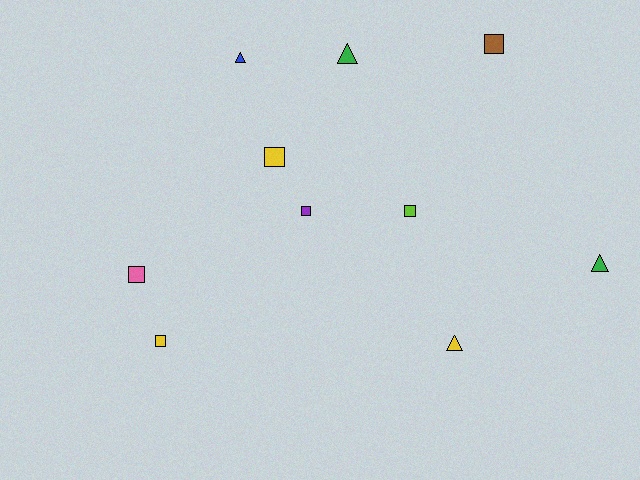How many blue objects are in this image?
There is 1 blue object.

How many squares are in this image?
There are 6 squares.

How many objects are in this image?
There are 10 objects.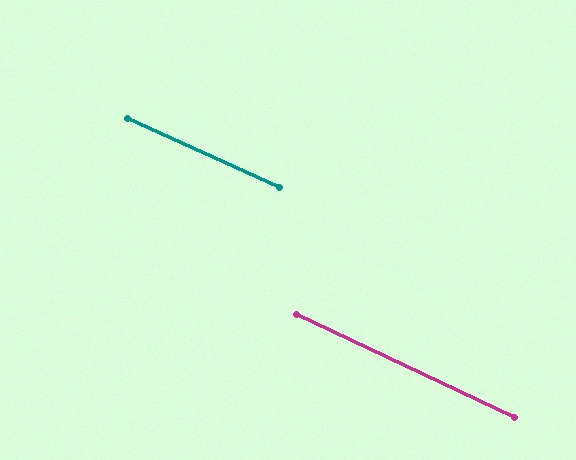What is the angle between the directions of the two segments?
Approximately 1 degree.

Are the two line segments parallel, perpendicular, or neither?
Parallel — their directions differ by only 0.9°.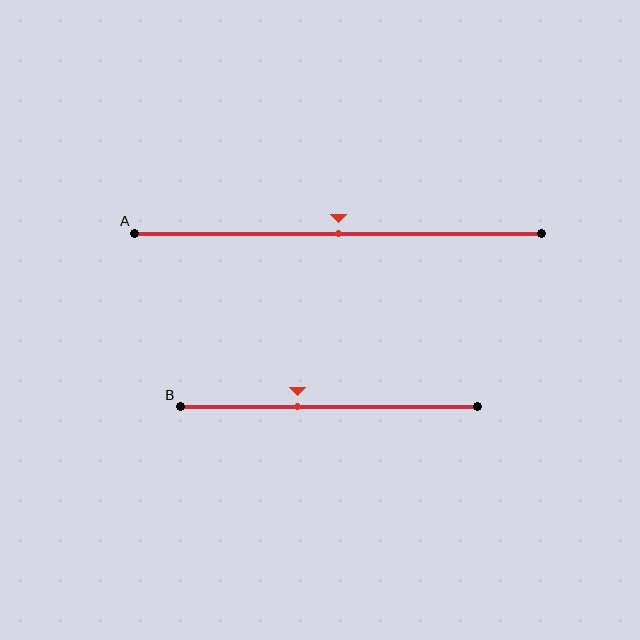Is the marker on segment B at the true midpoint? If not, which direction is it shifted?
No, the marker on segment B is shifted to the left by about 11% of the segment length.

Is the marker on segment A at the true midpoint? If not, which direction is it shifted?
Yes, the marker on segment A is at the true midpoint.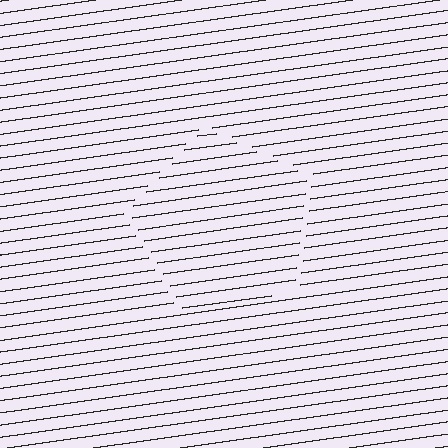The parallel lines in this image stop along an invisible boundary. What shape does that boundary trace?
An illusory pentagon. The interior of the shape contains the same grating, shifted by half a period — the contour is defined by the phase discontinuity where line-ends from the inner and outer gratings abut.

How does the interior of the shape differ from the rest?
The interior of the shape contains the same grating, shifted by half a period — the contour is defined by the phase discontinuity where line-ends from the inner and outer gratings abut.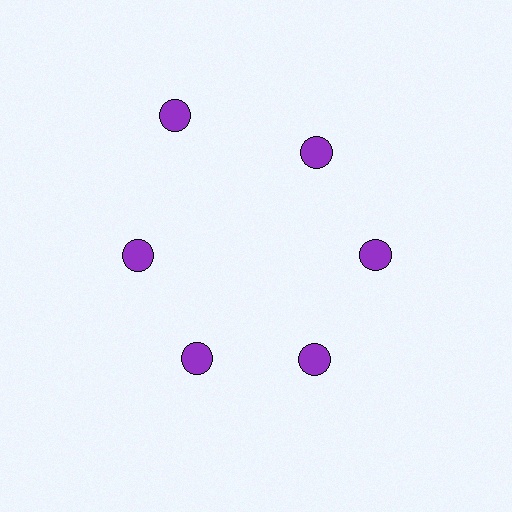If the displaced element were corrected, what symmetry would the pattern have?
It would have 6-fold rotational symmetry — the pattern would map onto itself every 60 degrees.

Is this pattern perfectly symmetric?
No. The 6 purple circles are arranged in a ring, but one element near the 11 o'clock position is pushed outward from the center, breaking the 6-fold rotational symmetry.